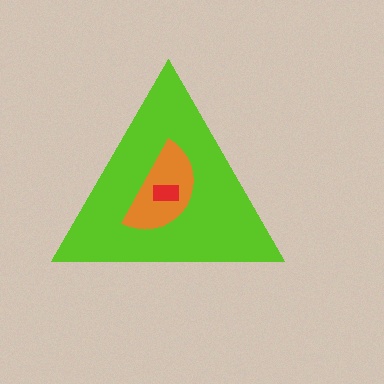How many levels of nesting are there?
3.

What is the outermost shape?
The lime triangle.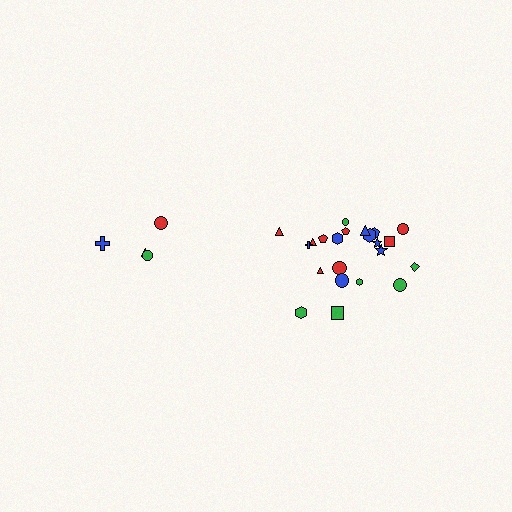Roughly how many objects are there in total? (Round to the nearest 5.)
Roughly 25 objects in total.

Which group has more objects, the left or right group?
The right group.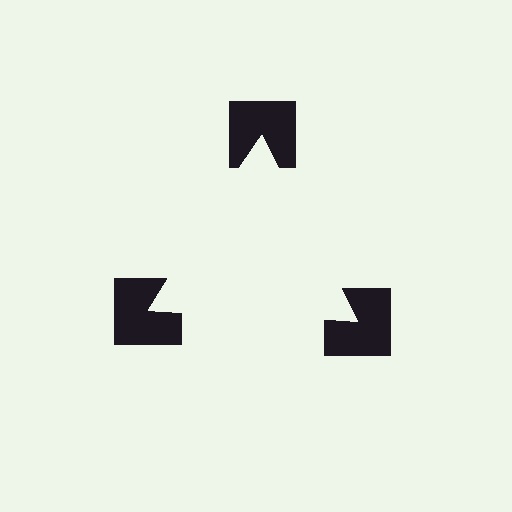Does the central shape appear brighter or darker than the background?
It typically appears slightly brighter than the background, even though no actual brightness change is drawn.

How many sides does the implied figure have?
3 sides.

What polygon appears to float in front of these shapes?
An illusory triangle — its edges are inferred from the aligned wedge cuts in the notched squares, not physically drawn.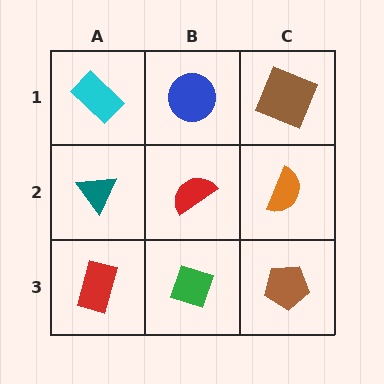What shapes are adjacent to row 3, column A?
A teal triangle (row 2, column A), a green diamond (row 3, column B).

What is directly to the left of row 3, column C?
A green diamond.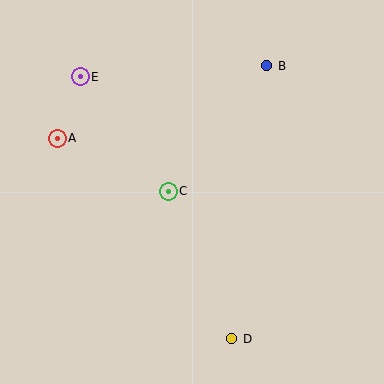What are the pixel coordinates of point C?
Point C is at (168, 191).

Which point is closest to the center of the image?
Point C at (168, 191) is closest to the center.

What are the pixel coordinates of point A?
Point A is at (57, 138).